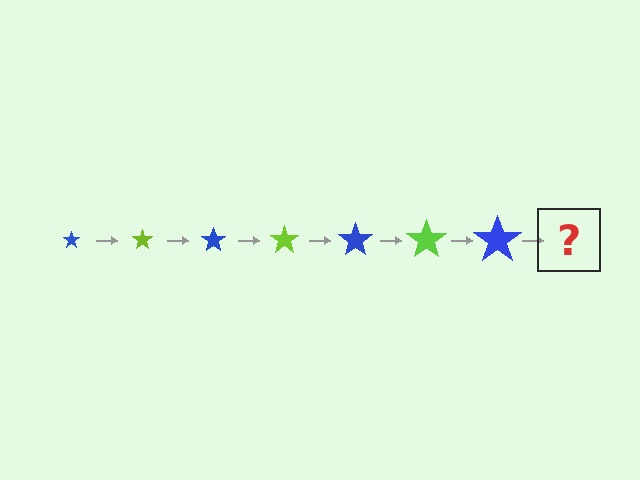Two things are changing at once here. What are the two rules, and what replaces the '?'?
The two rules are that the star grows larger each step and the color cycles through blue and lime. The '?' should be a lime star, larger than the previous one.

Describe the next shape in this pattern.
It should be a lime star, larger than the previous one.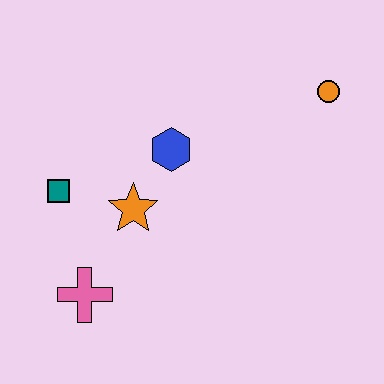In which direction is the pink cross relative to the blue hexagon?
The pink cross is below the blue hexagon.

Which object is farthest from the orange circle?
The pink cross is farthest from the orange circle.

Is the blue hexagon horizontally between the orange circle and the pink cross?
Yes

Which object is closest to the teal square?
The orange star is closest to the teal square.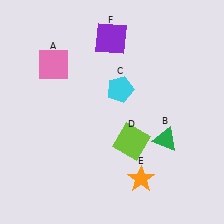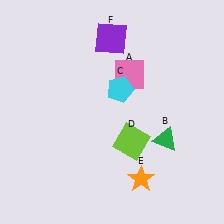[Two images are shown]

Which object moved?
The pink square (A) moved right.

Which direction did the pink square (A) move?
The pink square (A) moved right.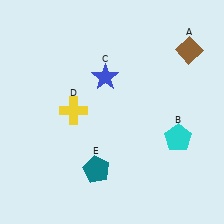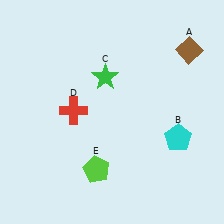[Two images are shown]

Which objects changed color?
C changed from blue to green. D changed from yellow to red. E changed from teal to lime.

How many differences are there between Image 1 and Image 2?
There are 3 differences between the two images.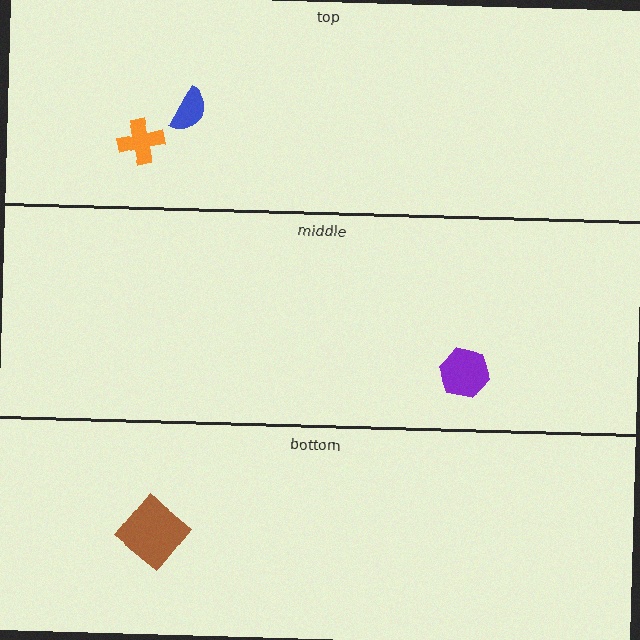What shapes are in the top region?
The blue semicircle, the orange cross.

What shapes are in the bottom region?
The brown diamond.